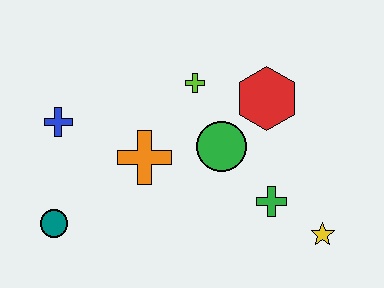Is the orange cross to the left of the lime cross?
Yes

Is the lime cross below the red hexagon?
No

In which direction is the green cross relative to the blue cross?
The green cross is to the right of the blue cross.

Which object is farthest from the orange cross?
The yellow star is farthest from the orange cross.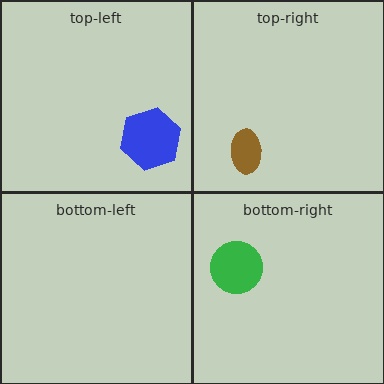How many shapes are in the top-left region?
1.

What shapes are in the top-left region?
The blue hexagon.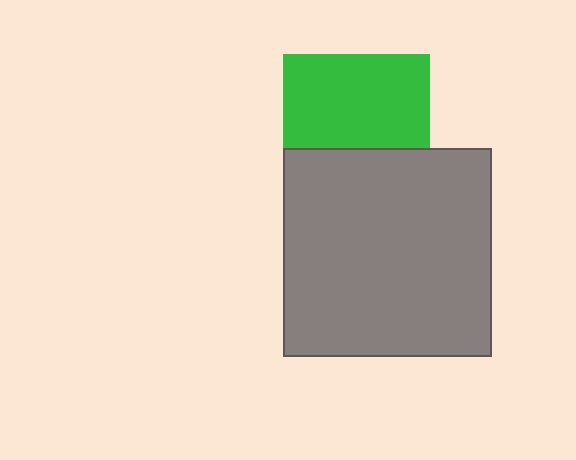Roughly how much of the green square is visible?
About half of it is visible (roughly 64%).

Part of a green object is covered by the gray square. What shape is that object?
It is a square.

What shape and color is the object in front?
The object in front is a gray square.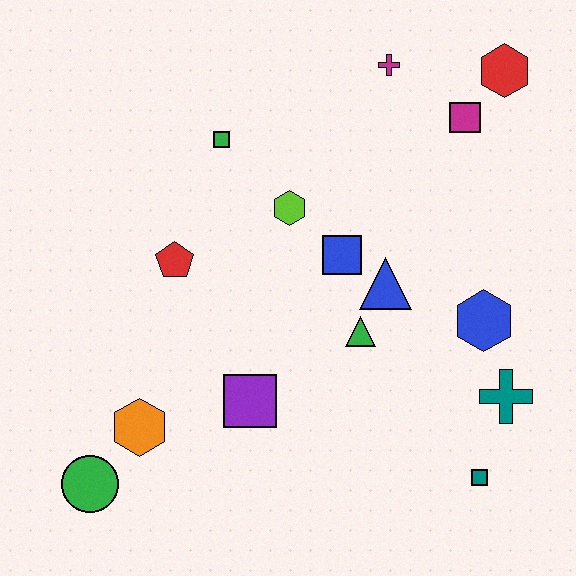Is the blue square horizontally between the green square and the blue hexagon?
Yes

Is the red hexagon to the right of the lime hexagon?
Yes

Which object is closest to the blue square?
The blue triangle is closest to the blue square.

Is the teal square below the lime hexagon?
Yes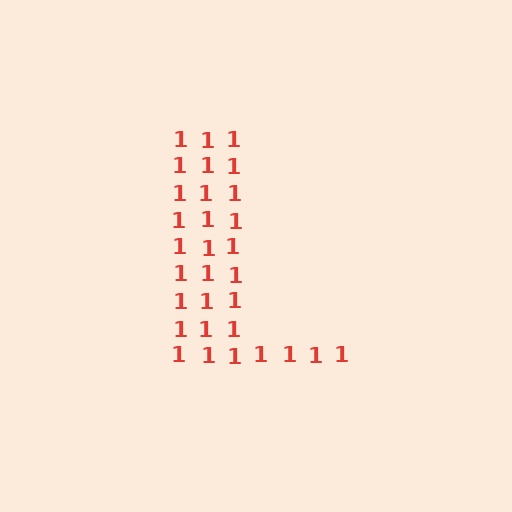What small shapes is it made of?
It is made of small digit 1's.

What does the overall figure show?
The overall figure shows the letter L.